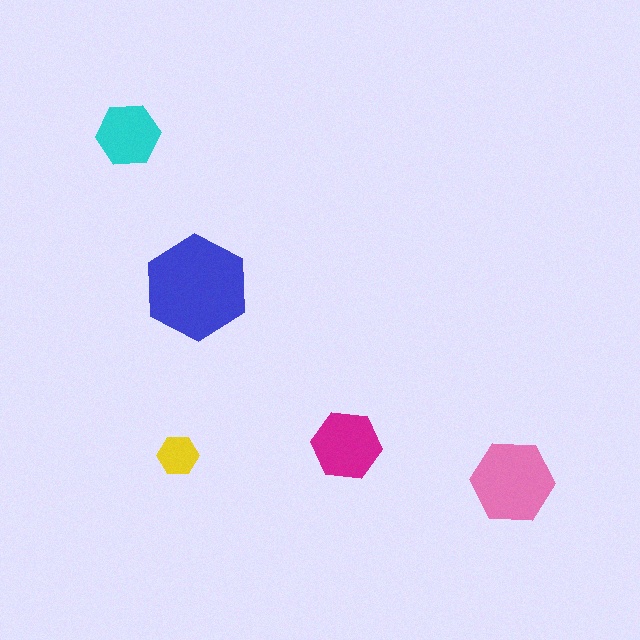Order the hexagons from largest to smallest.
the blue one, the pink one, the magenta one, the cyan one, the yellow one.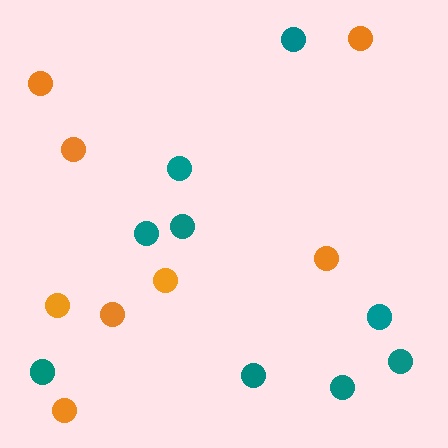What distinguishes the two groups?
There are 2 groups: one group of teal circles (9) and one group of orange circles (8).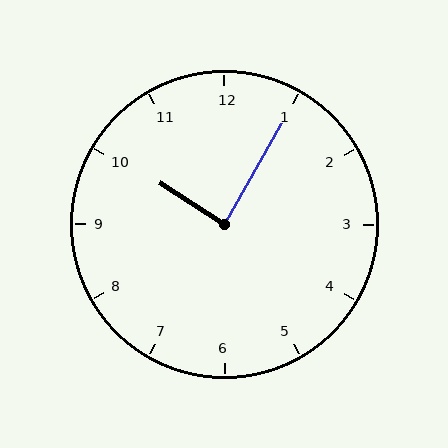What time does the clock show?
10:05.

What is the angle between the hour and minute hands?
Approximately 88 degrees.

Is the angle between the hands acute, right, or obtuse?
It is right.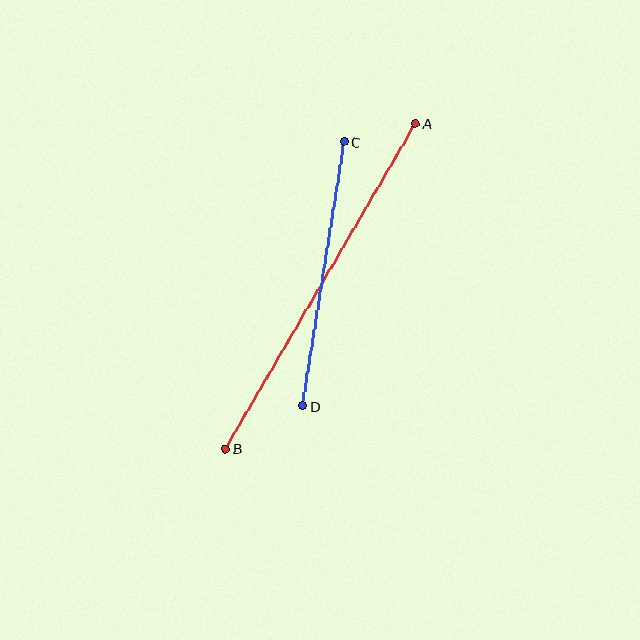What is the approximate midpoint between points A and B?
The midpoint is at approximately (320, 286) pixels.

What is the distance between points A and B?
The distance is approximately 377 pixels.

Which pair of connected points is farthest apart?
Points A and B are farthest apart.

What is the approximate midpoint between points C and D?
The midpoint is at approximately (323, 274) pixels.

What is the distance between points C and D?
The distance is approximately 267 pixels.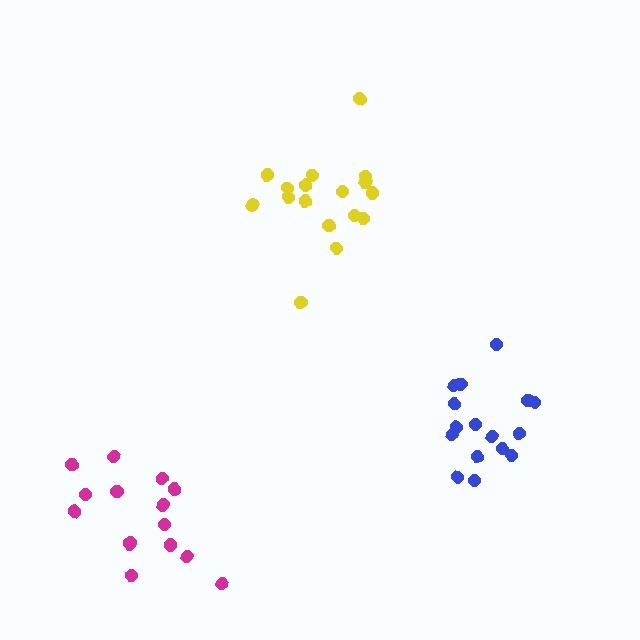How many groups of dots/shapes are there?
There are 3 groups.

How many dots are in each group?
Group 1: 15 dots, Group 2: 16 dots, Group 3: 17 dots (48 total).